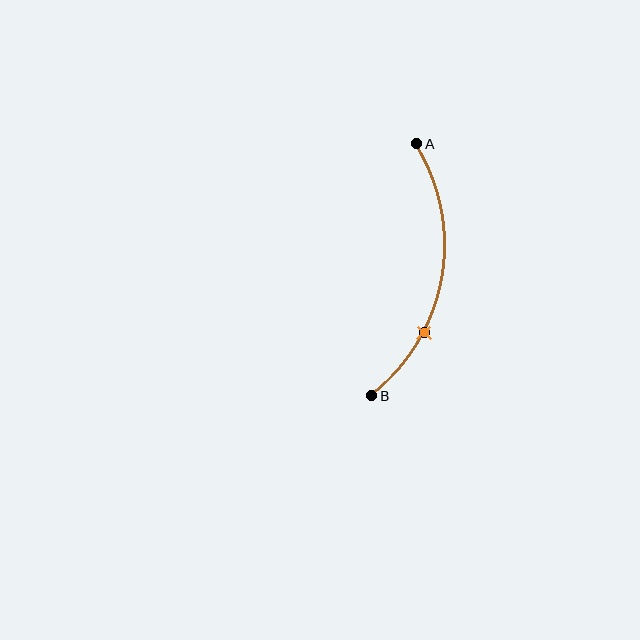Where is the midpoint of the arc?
The arc midpoint is the point on the curve farthest from the straight line joining A and B. It sits to the right of that line.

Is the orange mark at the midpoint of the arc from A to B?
No. The orange mark lies on the arc but is closer to endpoint B. The arc midpoint would be at the point on the curve equidistant along the arc from both A and B.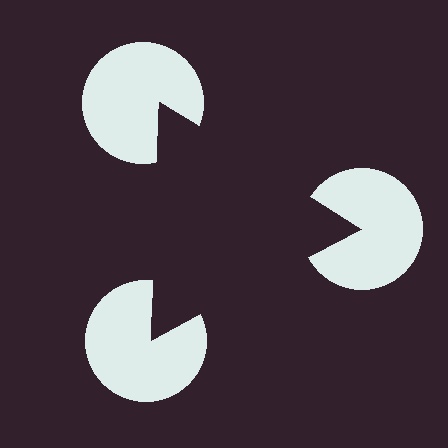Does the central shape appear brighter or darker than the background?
It typically appears slightly darker than the background, even though no actual brightness change is drawn.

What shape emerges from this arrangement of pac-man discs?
An illusory triangle — its edges are inferred from the aligned wedge cuts in the pac-man discs, not physically drawn.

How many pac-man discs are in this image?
There are 3 — one at each vertex of the illusory triangle.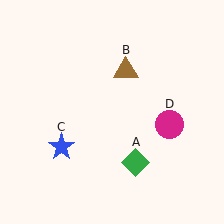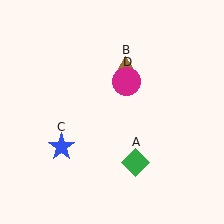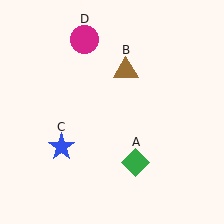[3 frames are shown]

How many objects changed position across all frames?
1 object changed position: magenta circle (object D).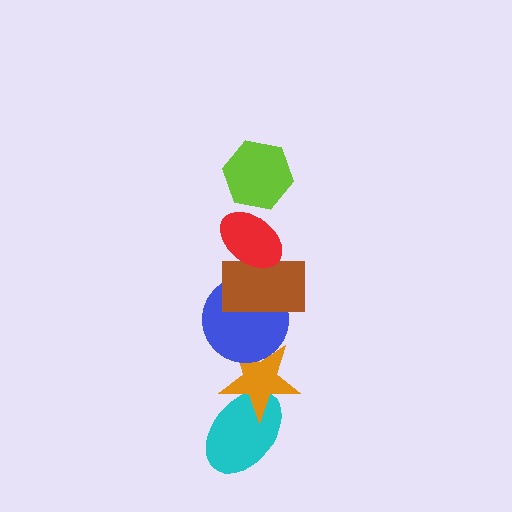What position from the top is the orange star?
The orange star is 5th from the top.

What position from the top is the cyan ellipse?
The cyan ellipse is 6th from the top.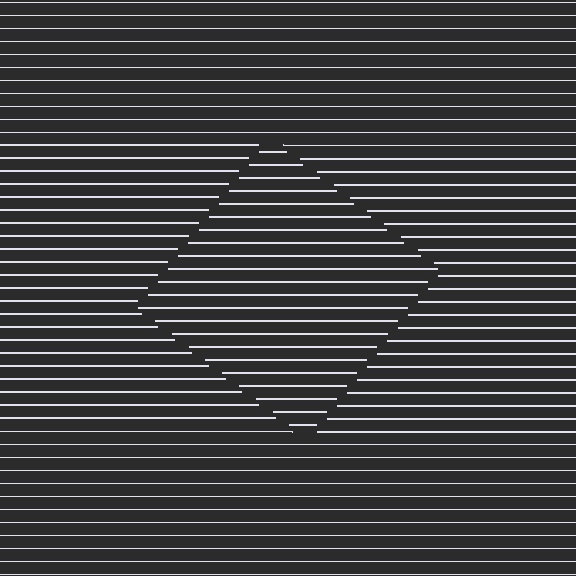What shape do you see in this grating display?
An illusory square. The interior of the shape contains the same grating, shifted by half a period — the contour is defined by the phase discontinuity where line-ends from the inner and outer gratings abut.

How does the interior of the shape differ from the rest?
The interior of the shape contains the same grating, shifted by half a period — the contour is defined by the phase discontinuity where line-ends from the inner and outer gratings abut.